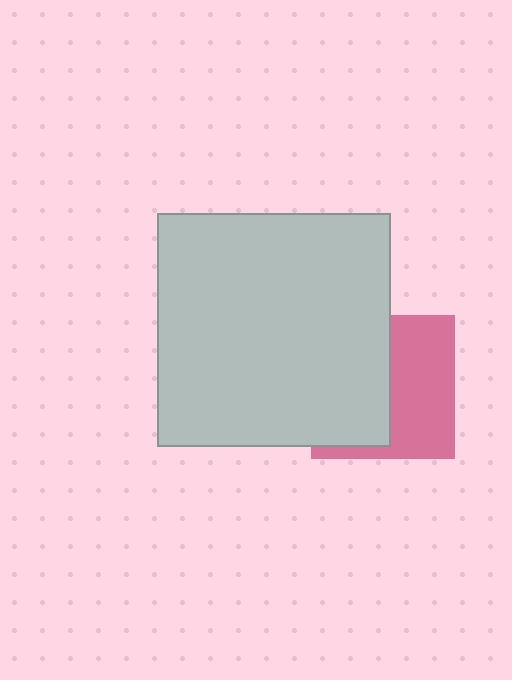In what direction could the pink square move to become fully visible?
The pink square could move right. That would shift it out from behind the light gray square entirely.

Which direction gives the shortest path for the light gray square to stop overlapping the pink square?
Moving left gives the shortest separation.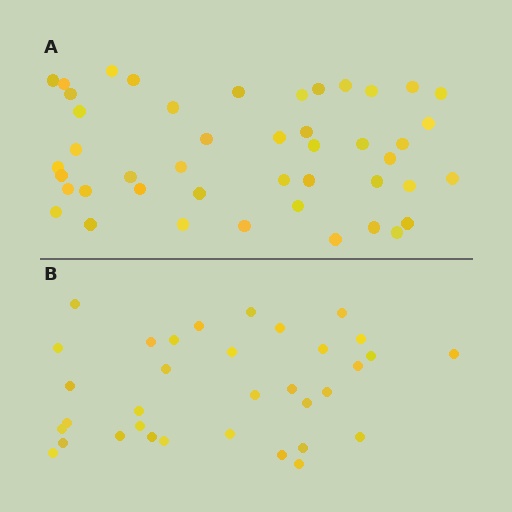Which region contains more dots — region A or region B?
Region A (the top region) has more dots.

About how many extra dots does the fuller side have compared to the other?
Region A has roughly 12 or so more dots than region B.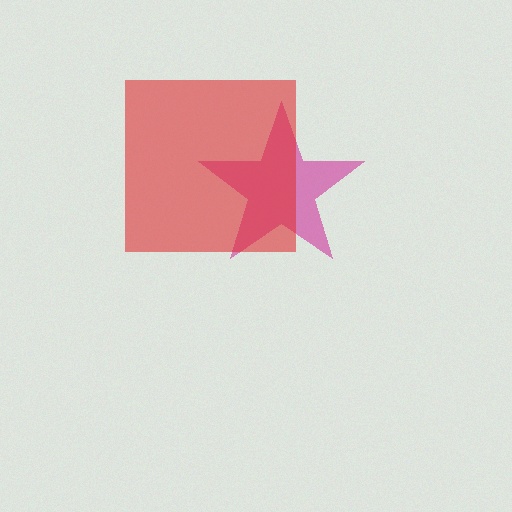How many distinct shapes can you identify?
There are 2 distinct shapes: a magenta star, a red square.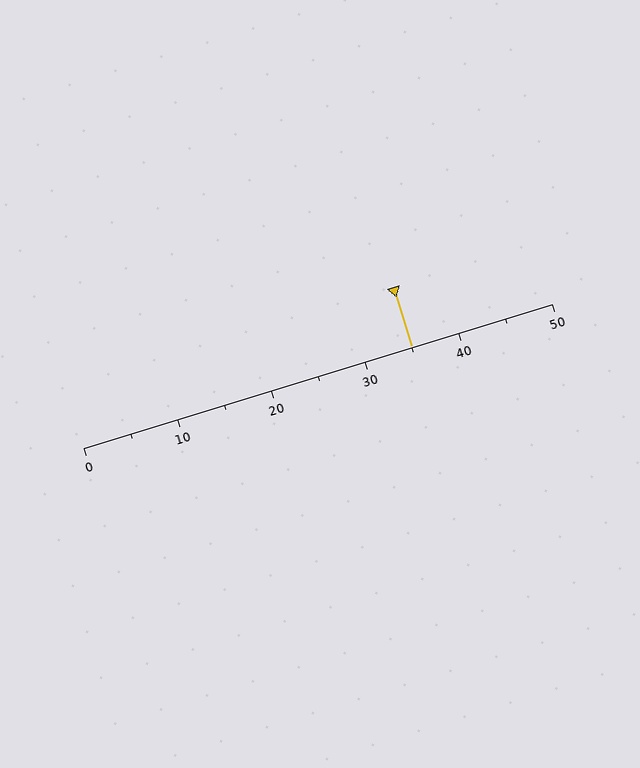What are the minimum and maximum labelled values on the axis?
The axis runs from 0 to 50.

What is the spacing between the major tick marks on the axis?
The major ticks are spaced 10 apart.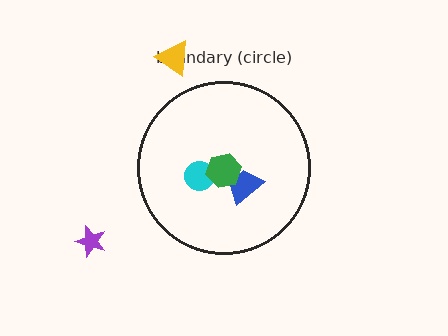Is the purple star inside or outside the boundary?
Outside.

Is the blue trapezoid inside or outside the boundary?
Inside.